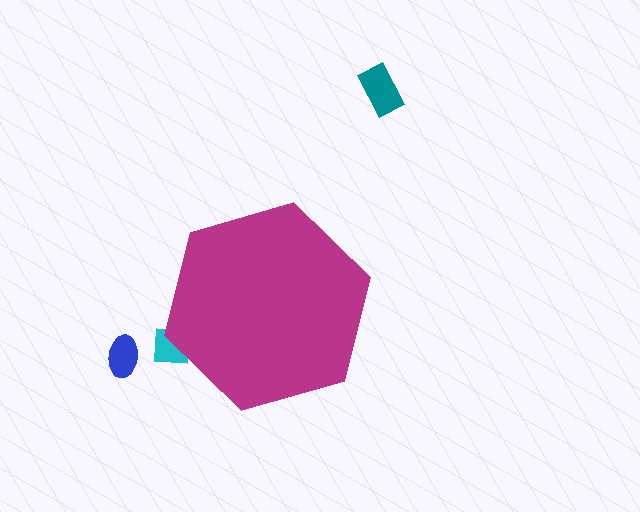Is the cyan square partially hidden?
Yes, the cyan square is partially hidden behind the magenta hexagon.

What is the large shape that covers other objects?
A magenta hexagon.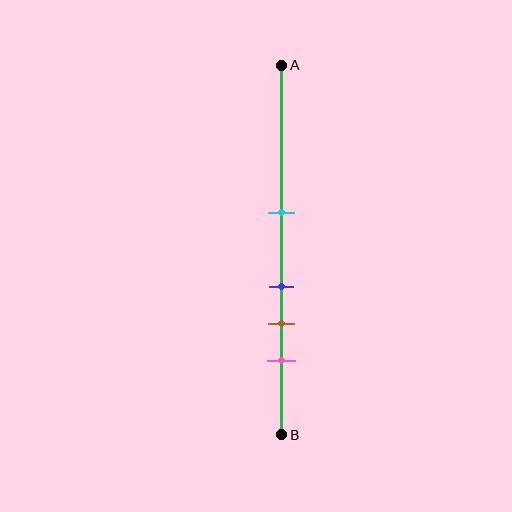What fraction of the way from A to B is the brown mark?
The brown mark is approximately 70% (0.7) of the way from A to B.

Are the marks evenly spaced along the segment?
No, the marks are not evenly spaced.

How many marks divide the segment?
There are 4 marks dividing the segment.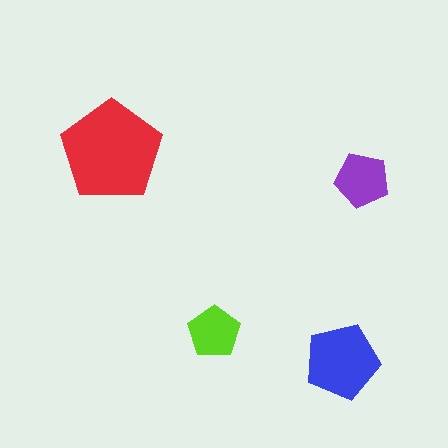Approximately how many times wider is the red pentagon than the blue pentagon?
About 1.5 times wider.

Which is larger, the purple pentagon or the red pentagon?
The red one.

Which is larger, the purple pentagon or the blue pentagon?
The blue one.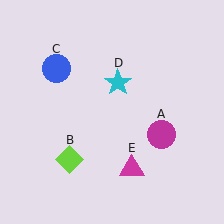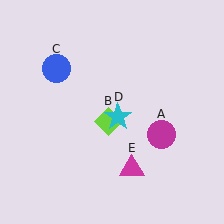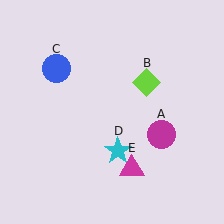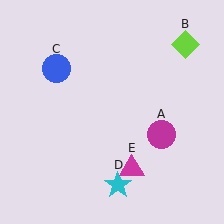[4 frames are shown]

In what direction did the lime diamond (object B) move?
The lime diamond (object B) moved up and to the right.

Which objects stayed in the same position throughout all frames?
Magenta circle (object A) and blue circle (object C) and magenta triangle (object E) remained stationary.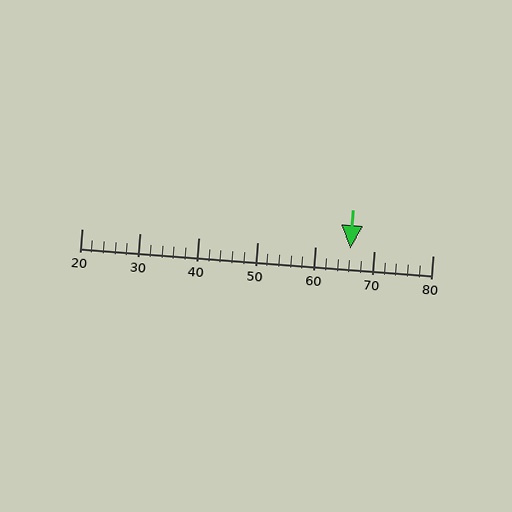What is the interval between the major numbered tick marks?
The major tick marks are spaced 10 units apart.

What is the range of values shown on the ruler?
The ruler shows values from 20 to 80.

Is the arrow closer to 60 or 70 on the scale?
The arrow is closer to 70.